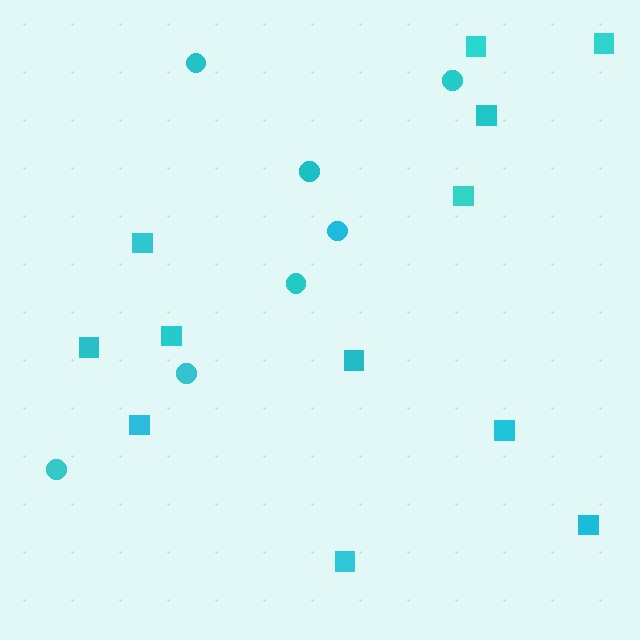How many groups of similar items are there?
There are 2 groups: one group of squares (12) and one group of circles (7).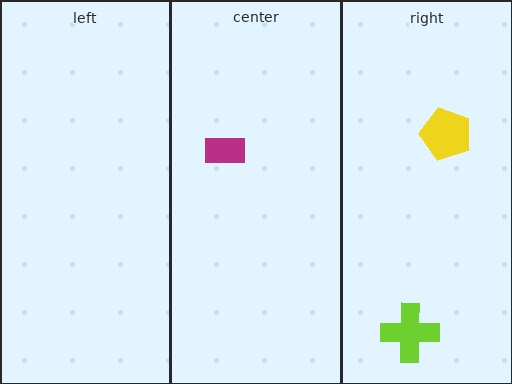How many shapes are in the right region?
2.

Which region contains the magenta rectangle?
The center region.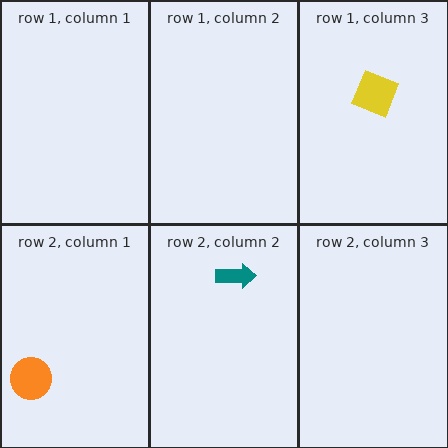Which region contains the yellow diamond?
The row 1, column 3 region.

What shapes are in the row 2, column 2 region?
The teal arrow.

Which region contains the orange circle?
The row 2, column 1 region.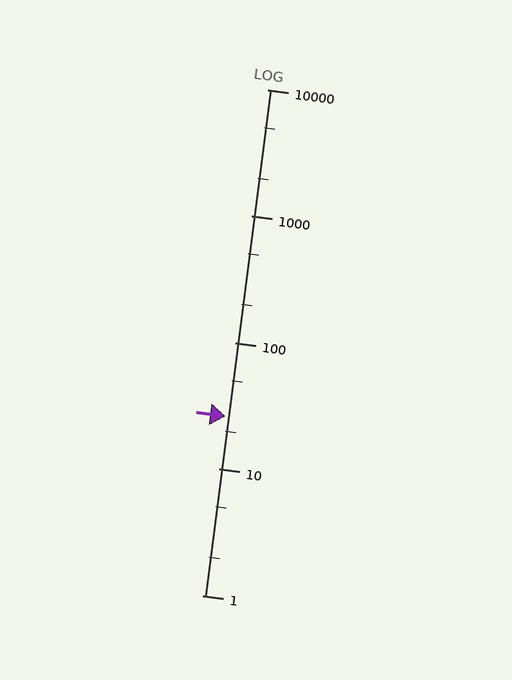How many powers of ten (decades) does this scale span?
The scale spans 4 decades, from 1 to 10000.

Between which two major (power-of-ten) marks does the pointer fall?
The pointer is between 10 and 100.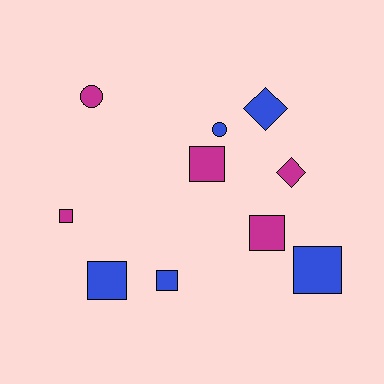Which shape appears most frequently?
Square, with 6 objects.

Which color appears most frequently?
Magenta, with 5 objects.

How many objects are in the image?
There are 10 objects.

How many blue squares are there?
There are 3 blue squares.